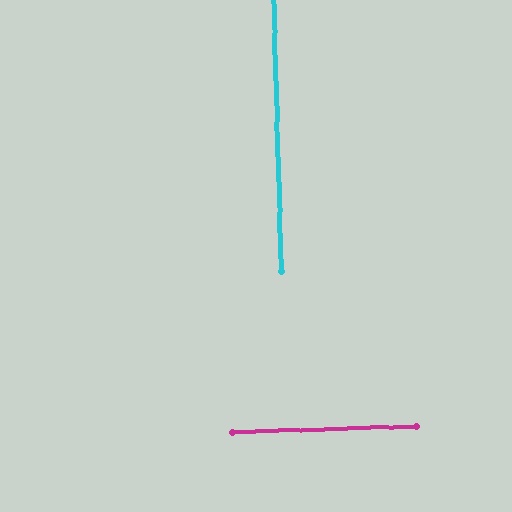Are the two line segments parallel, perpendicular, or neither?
Perpendicular — they meet at approximately 89°.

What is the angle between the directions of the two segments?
Approximately 89 degrees.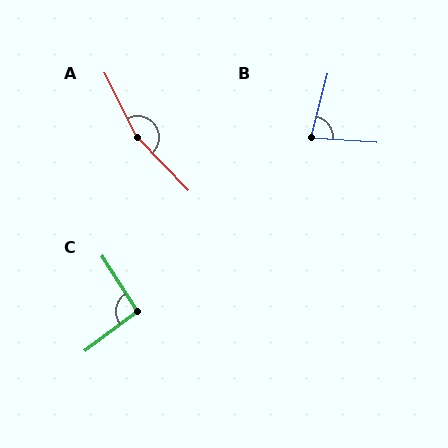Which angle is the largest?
A, at approximately 163 degrees.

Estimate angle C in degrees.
Approximately 94 degrees.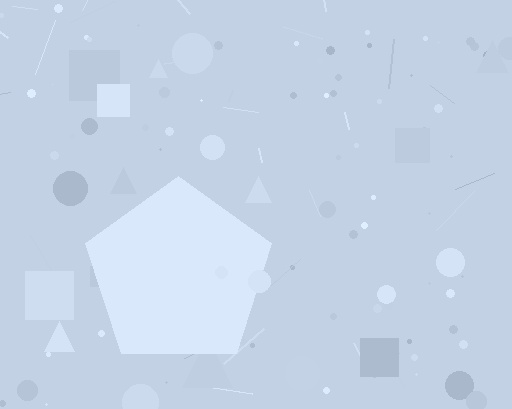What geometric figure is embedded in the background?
A pentagon is embedded in the background.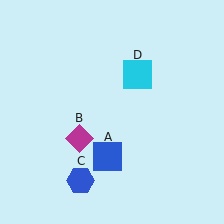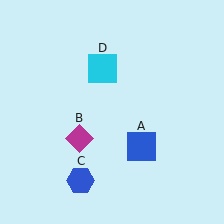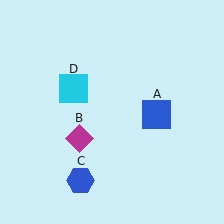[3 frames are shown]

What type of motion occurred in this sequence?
The blue square (object A), cyan square (object D) rotated counterclockwise around the center of the scene.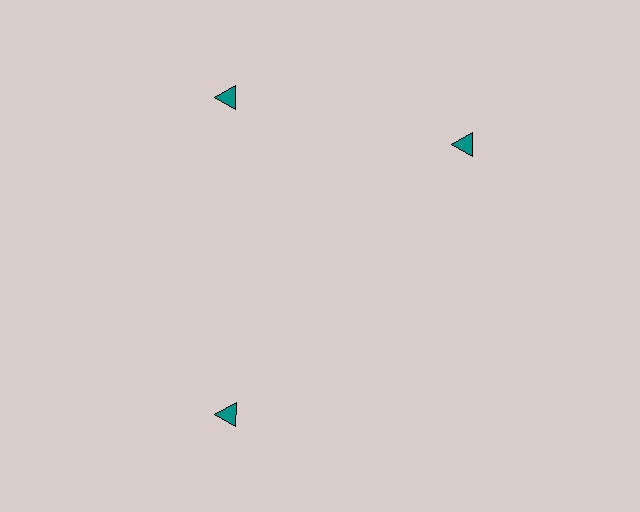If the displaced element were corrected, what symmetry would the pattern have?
It would have 3-fold rotational symmetry — the pattern would map onto itself every 120 degrees.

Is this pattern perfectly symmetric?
No. The 3 teal triangles are arranged in a ring, but one element near the 3 o'clock position is rotated out of alignment along the ring, breaking the 3-fold rotational symmetry.